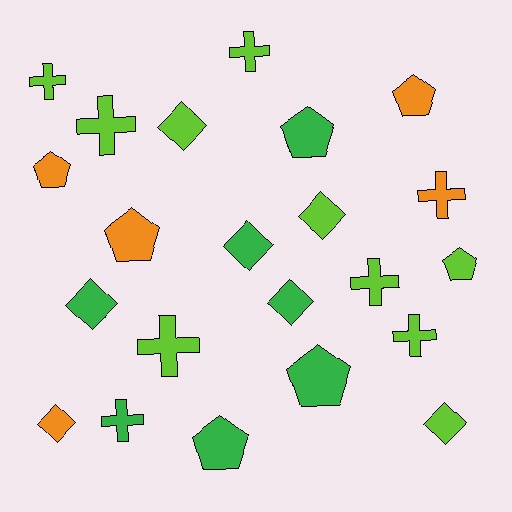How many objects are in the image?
There are 22 objects.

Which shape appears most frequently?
Cross, with 8 objects.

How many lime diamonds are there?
There are 3 lime diamonds.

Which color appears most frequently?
Lime, with 10 objects.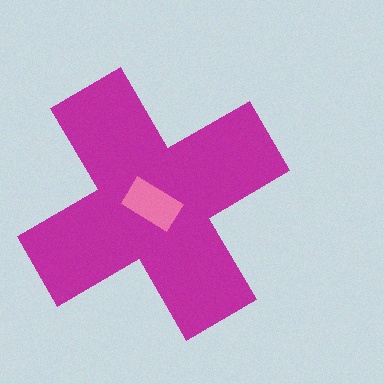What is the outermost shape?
The magenta cross.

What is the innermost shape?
The pink rectangle.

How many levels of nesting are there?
2.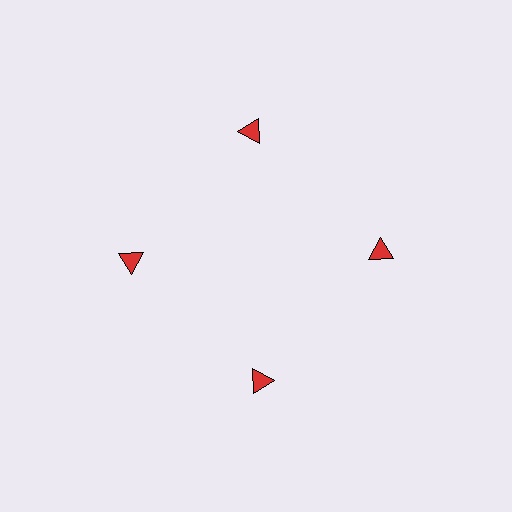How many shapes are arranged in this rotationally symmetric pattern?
There are 4 shapes, arranged in 4 groups of 1.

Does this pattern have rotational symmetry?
Yes, this pattern has 4-fold rotational symmetry. It looks the same after rotating 90 degrees around the center.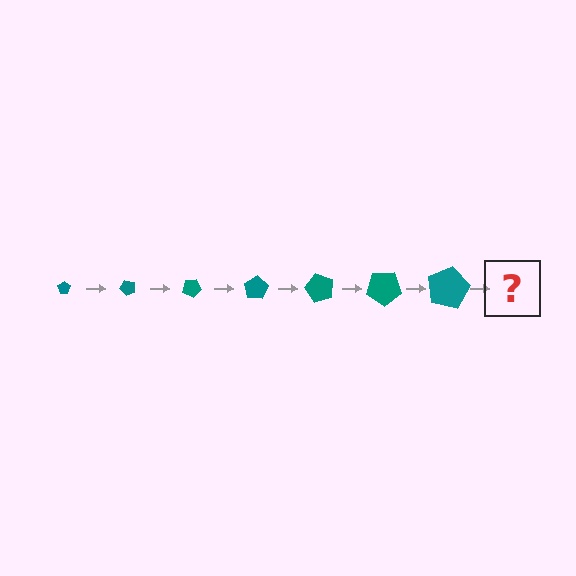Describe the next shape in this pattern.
It should be a pentagon, larger than the previous one and rotated 350 degrees from the start.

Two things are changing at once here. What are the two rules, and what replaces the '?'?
The two rules are that the pentagon grows larger each step and it rotates 50 degrees each step. The '?' should be a pentagon, larger than the previous one and rotated 350 degrees from the start.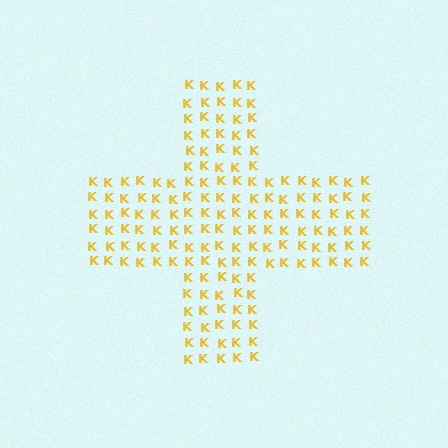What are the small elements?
The small elements are letter K's.